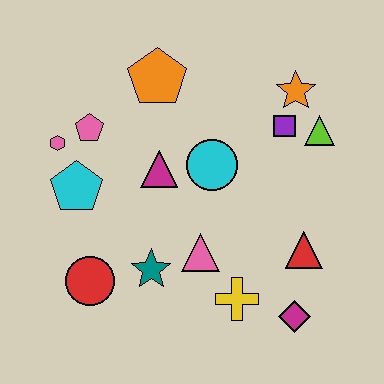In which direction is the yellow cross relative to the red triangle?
The yellow cross is to the left of the red triangle.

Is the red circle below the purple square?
Yes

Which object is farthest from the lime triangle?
The red circle is farthest from the lime triangle.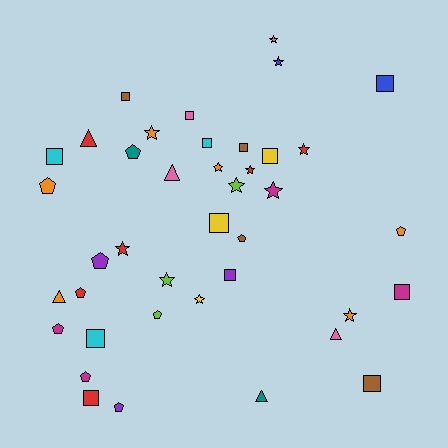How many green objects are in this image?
There are no green objects.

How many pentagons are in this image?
There are 10 pentagons.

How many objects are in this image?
There are 40 objects.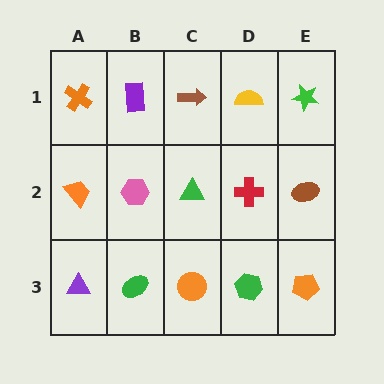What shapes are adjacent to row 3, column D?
A red cross (row 2, column D), an orange circle (row 3, column C), an orange pentagon (row 3, column E).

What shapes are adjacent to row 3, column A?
An orange trapezoid (row 2, column A), a green ellipse (row 3, column B).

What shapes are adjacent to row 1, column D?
A red cross (row 2, column D), a brown arrow (row 1, column C), a green star (row 1, column E).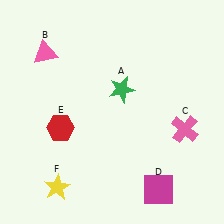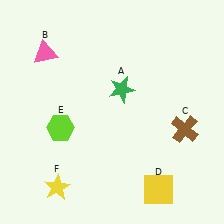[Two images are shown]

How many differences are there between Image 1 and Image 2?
There are 3 differences between the two images.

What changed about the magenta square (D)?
In Image 1, D is magenta. In Image 2, it changed to yellow.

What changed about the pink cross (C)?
In Image 1, C is pink. In Image 2, it changed to brown.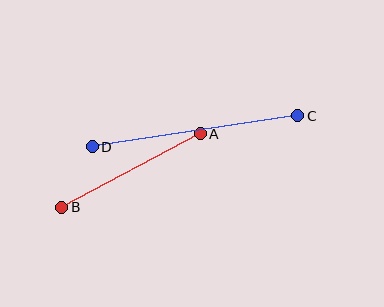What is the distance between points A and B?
The distance is approximately 157 pixels.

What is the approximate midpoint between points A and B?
The midpoint is at approximately (131, 170) pixels.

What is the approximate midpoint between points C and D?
The midpoint is at approximately (195, 131) pixels.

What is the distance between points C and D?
The distance is approximately 208 pixels.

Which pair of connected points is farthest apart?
Points C and D are farthest apart.